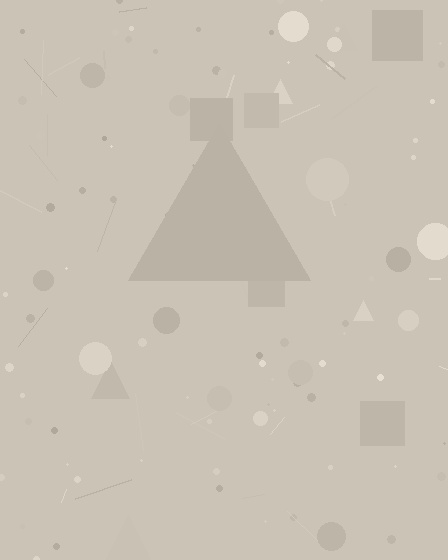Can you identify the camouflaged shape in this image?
The camouflaged shape is a triangle.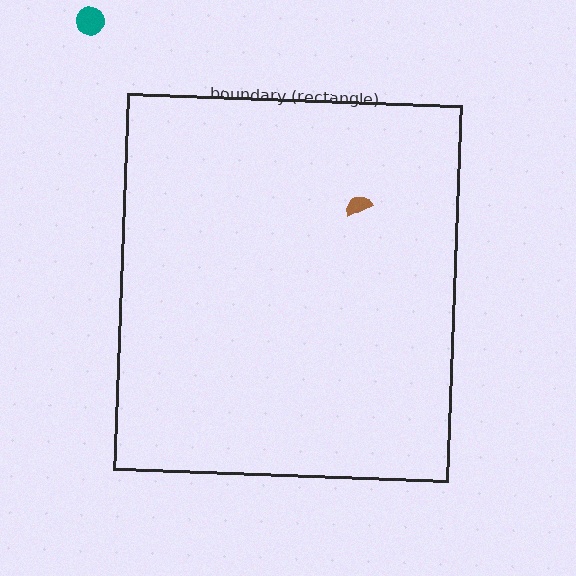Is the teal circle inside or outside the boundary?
Outside.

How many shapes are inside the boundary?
1 inside, 1 outside.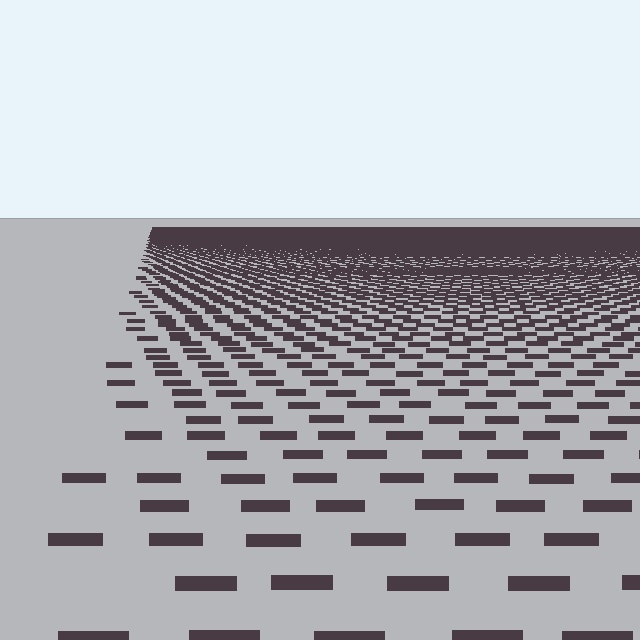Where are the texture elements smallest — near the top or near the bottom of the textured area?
Near the top.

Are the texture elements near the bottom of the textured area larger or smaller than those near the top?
Larger. Near the bottom, elements are closer to the viewer and appear at a bigger on-screen size.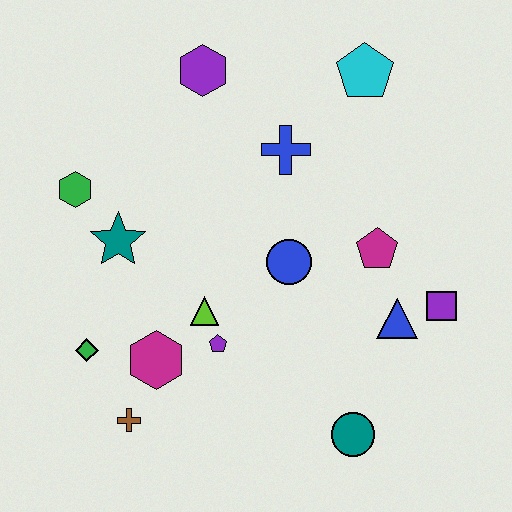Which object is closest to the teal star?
The green hexagon is closest to the teal star.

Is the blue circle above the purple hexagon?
No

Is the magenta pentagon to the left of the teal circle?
No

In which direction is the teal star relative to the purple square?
The teal star is to the left of the purple square.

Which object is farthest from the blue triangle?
The green hexagon is farthest from the blue triangle.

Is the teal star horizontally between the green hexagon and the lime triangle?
Yes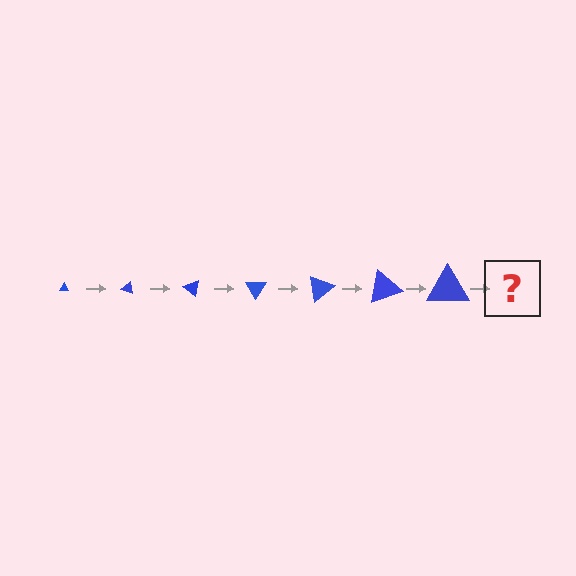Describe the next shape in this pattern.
It should be a triangle, larger than the previous one and rotated 140 degrees from the start.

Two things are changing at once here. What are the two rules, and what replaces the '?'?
The two rules are that the triangle grows larger each step and it rotates 20 degrees each step. The '?' should be a triangle, larger than the previous one and rotated 140 degrees from the start.